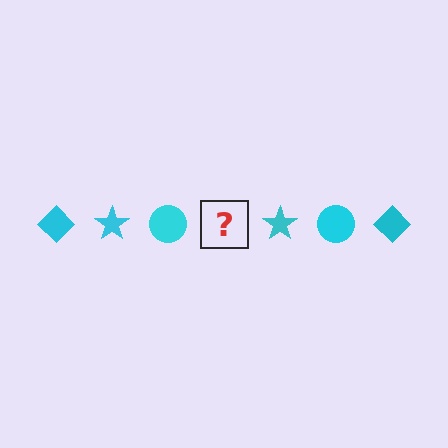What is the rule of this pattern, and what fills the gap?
The rule is that the pattern cycles through diamond, star, circle shapes in cyan. The gap should be filled with a cyan diamond.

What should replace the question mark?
The question mark should be replaced with a cyan diamond.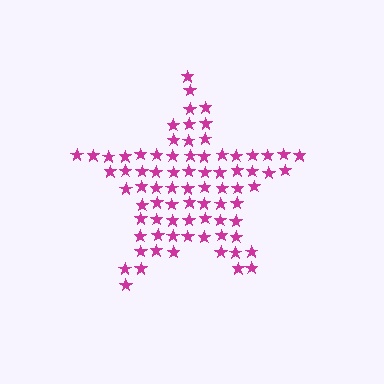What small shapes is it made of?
It is made of small stars.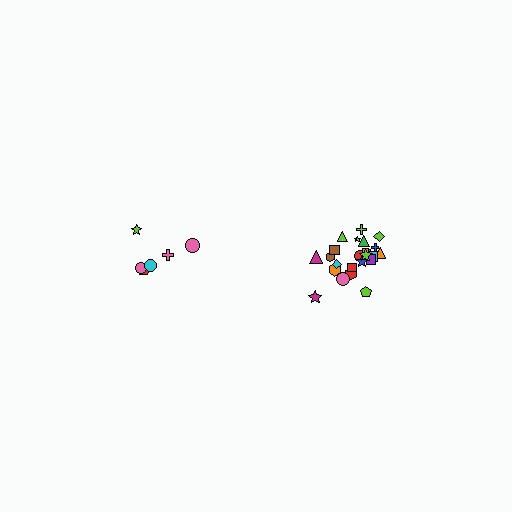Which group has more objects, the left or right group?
The right group.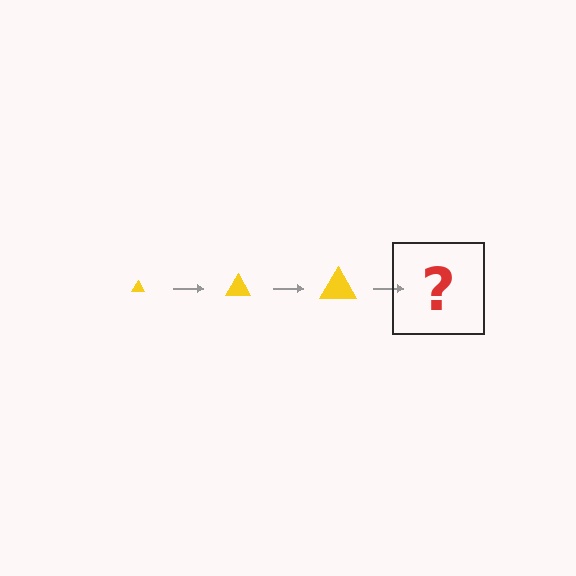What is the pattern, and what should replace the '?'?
The pattern is that the triangle gets progressively larger each step. The '?' should be a yellow triangle, larger than the previous one.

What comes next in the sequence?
The next element should be a yellow triangle, larger than the previous one.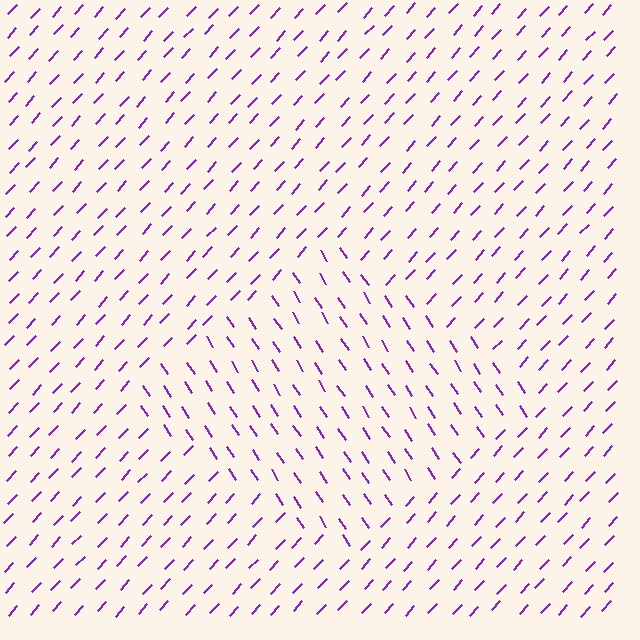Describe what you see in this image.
The image is filled with small purple line segments. A diamond region in the image has lines oriented differently from the surrounding lines, creating a visible texture boundary.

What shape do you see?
I see a diamond.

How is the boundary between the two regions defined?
The boundary is defined purely by a change in line orientation (approximately 76 degrees difference). All lines are the same color and thickness.